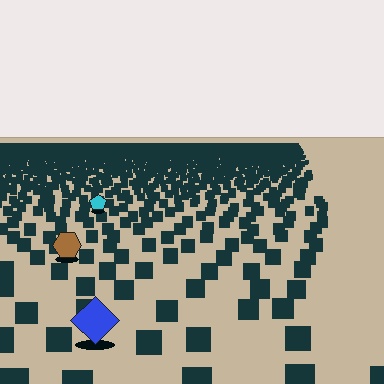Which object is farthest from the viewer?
The cyan pentagon is farthest from the viewer. It appears smaller and the ground texture around it is denser.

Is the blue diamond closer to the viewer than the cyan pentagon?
Yes. The blue diamond is closer — you can tell from the texture gradient: the ground texture is coarser near it.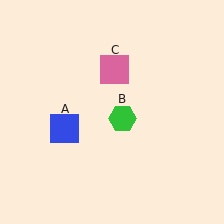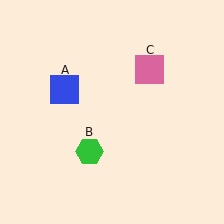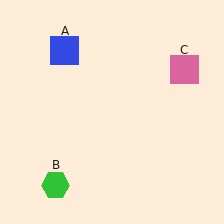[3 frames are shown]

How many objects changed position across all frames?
3 objects changed position: blue square (object A), green hexagon (object B), pink square (object C).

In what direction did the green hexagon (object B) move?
The green hexagon (object B) moved down and to the left.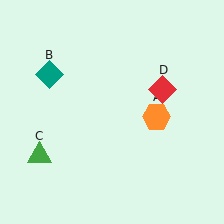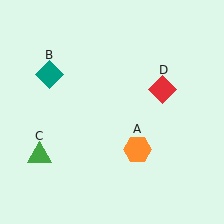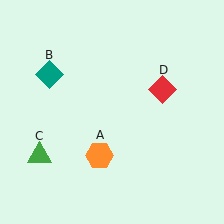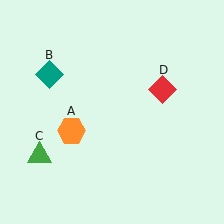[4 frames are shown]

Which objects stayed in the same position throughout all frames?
Teal diamond (object B) and green triangle (object C) and red diamond (object D) remained stationary.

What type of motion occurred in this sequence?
The orange hexagon (object A) rotated clockwise around the center of the scene.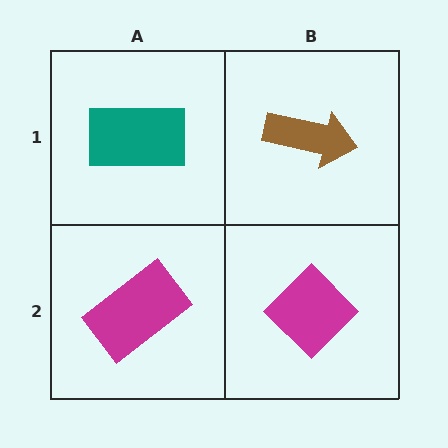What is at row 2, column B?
A magenta diamond.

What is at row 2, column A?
A magenta rectangle.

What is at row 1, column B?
A brown arrow.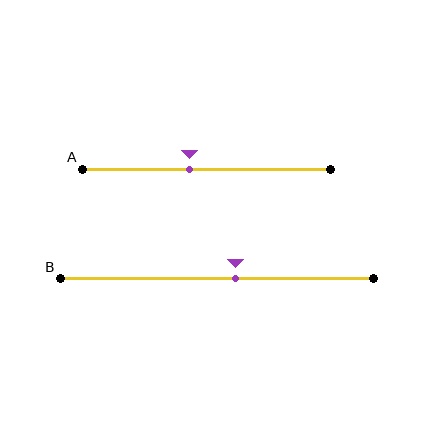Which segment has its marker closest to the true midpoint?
Segment B has its marker closest to the true midpoint.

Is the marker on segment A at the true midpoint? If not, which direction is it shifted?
No, the marker on segment A is shifted to the left by about 7% of the segment length.